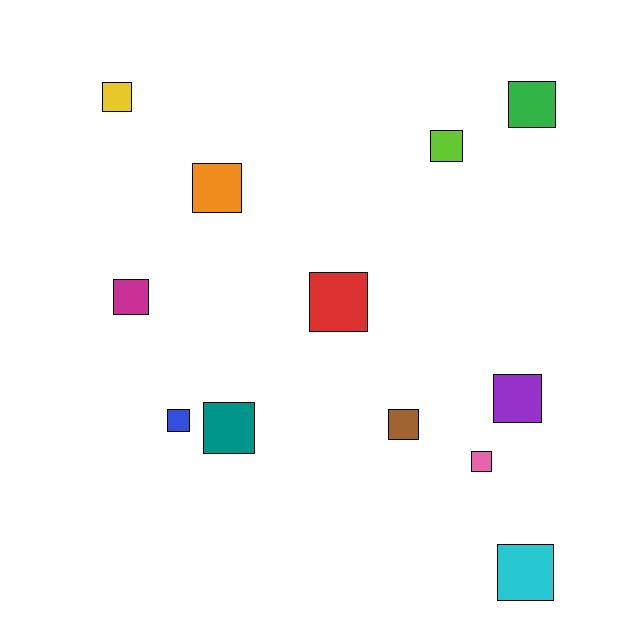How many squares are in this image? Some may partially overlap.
There are 12 squares.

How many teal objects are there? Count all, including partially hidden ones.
There is 1 teal object.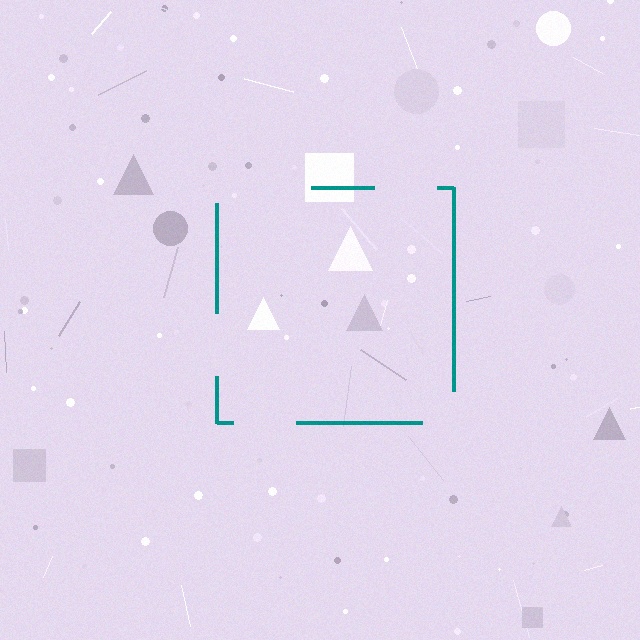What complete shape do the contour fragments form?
The contour fragments form a square.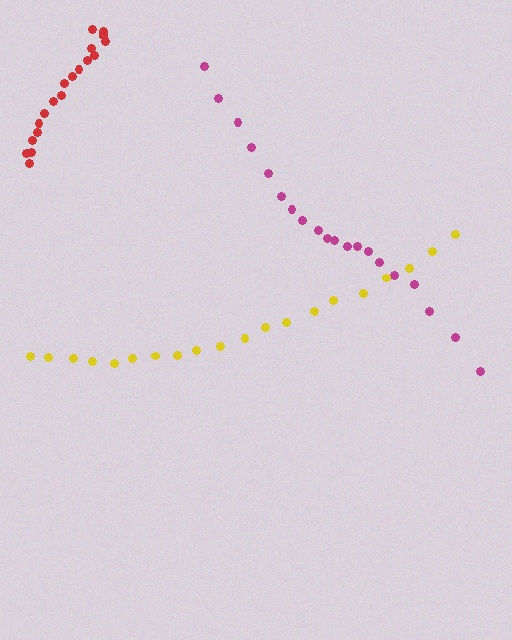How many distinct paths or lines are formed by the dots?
There are 3 distinct paths.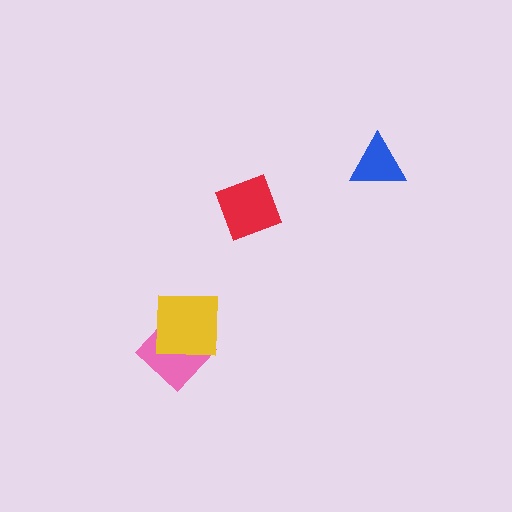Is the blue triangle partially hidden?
No, no other shape covers it.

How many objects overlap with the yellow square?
1 object overlaps with the yellow square.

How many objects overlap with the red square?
0 objects overlap with the red square.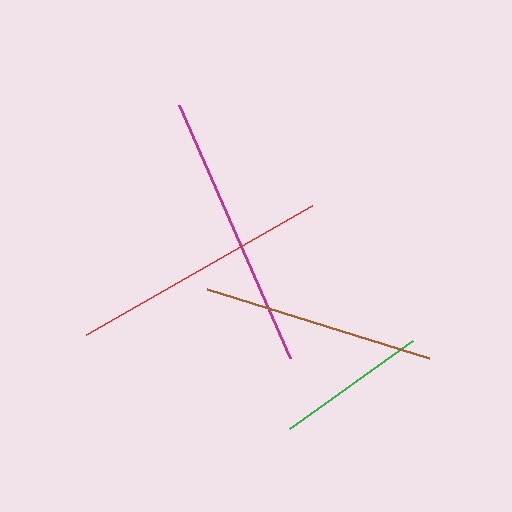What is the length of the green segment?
The green segment is approximately 151 pixels long.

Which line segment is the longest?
The magenta line is the longest at approximately 276 pixels.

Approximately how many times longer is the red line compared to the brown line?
The red line is approximately 1.1 times the length of the brown line.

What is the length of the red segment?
The red segment is approximately 260 pixels long.